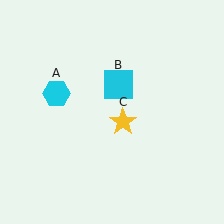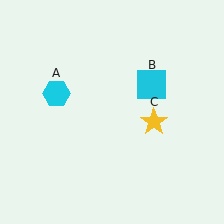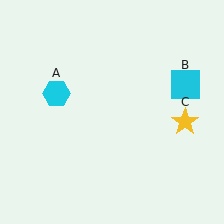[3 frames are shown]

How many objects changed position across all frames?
2 objects changed position: cyan square (object B), yellow star (object C).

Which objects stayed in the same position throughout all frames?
Cyan hexagon (object A) remained stationary.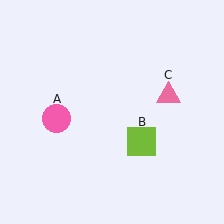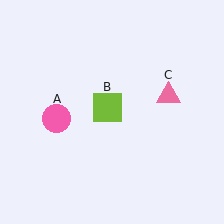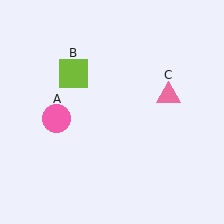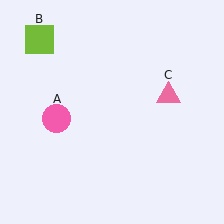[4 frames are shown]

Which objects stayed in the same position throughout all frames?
Pink circle (object A) and pink triangle (object C) remained stationary.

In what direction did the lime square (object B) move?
The lime square (object B) moved up and to the left.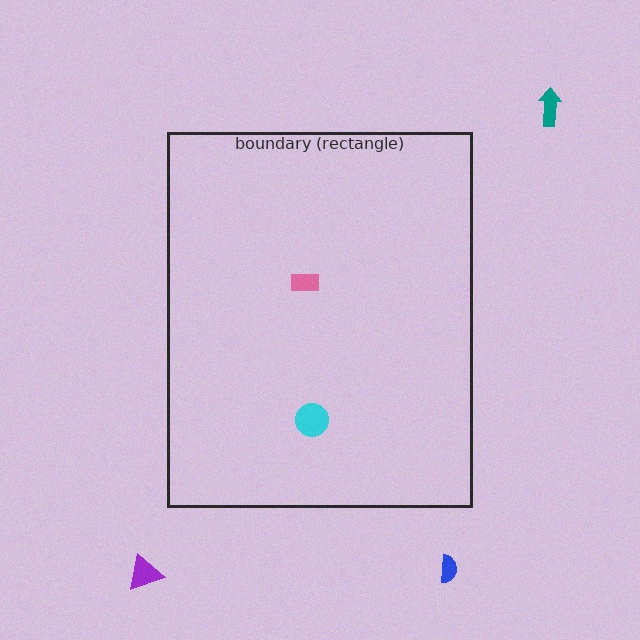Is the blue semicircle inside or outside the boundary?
Outside.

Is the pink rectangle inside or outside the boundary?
Inside.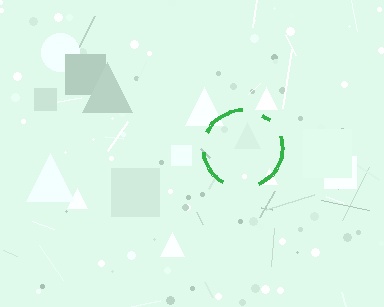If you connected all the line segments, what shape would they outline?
They would outline a circle.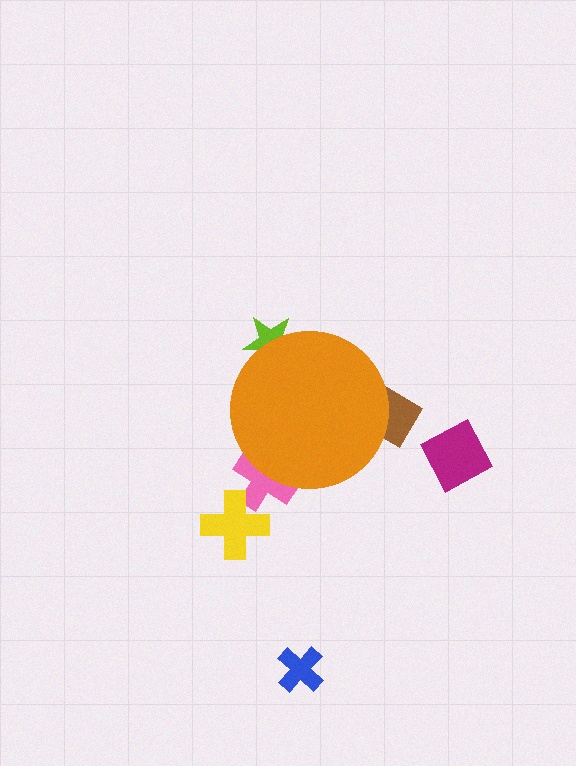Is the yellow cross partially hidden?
No, the yellow cross is fully visible.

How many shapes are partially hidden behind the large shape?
3 shapes are partially hidden.